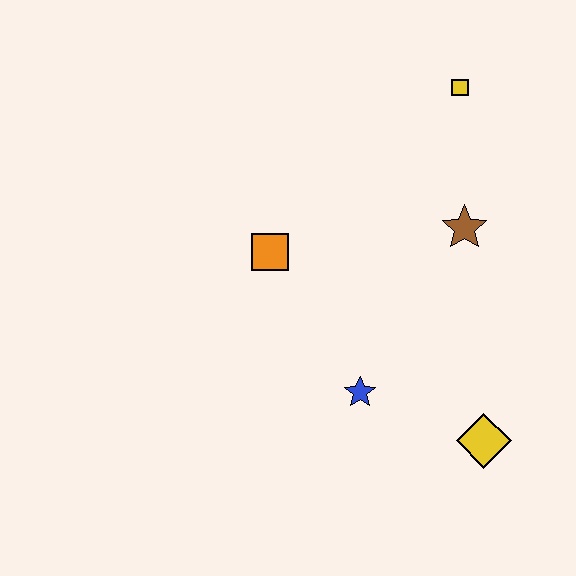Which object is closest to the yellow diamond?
The blue star is closest to the yellow diamond.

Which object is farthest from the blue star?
The yellow square is farthest from the blue star.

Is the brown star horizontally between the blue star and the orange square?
No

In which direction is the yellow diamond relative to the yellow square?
The yellow diamond is below the yellow square.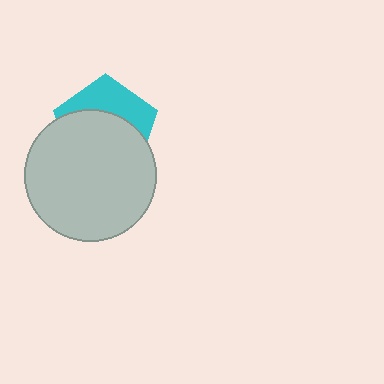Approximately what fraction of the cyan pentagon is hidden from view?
Roughly 63% of the cyan pentagon is hidden behind the light gray circle.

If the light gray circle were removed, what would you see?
You would see the complete cyan pentagon.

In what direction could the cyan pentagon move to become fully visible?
The cyan pentagon could move up. That would shift it out from behind the light gray circle entirely.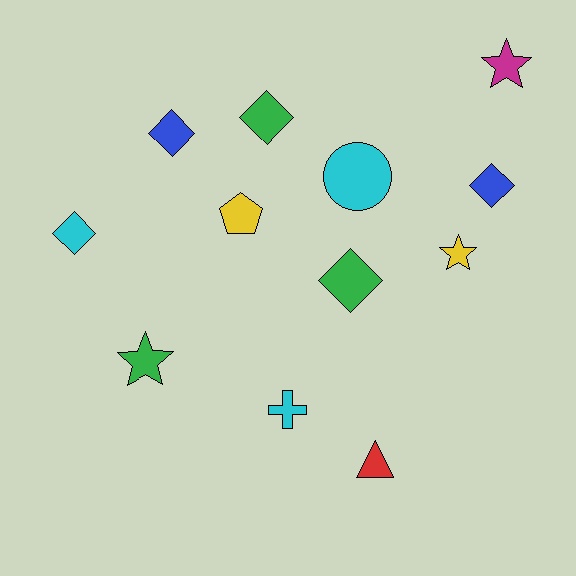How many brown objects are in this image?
There are no brown objects.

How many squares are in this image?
There are no squares.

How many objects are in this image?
There are 12 objects.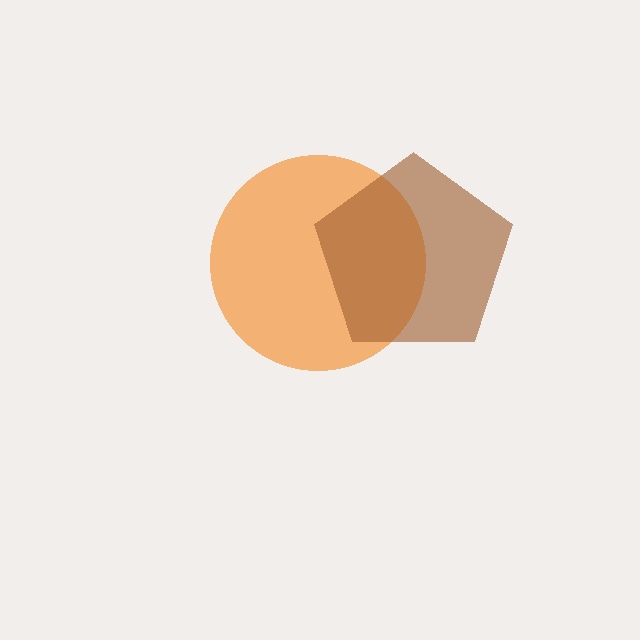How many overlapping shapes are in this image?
There are 2 overlapping shapes in the image.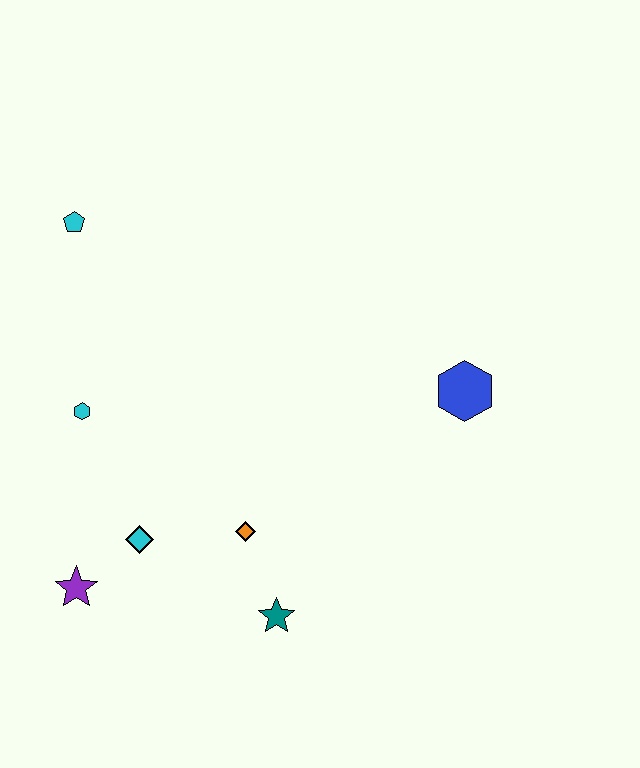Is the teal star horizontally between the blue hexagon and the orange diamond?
Yes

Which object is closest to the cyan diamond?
The purple star is closest to the cyan diamond.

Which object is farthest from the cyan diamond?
The blue hexagon is farthest from the cyan diamond.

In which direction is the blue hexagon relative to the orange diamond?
The blue hexagon is to the right of the orange diamond.